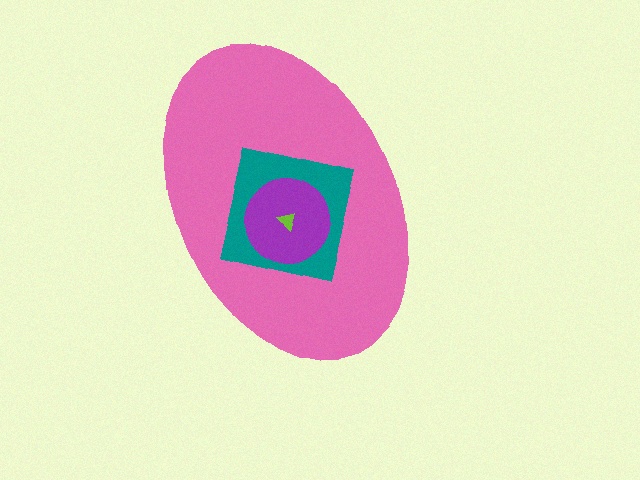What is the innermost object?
The lime triangle.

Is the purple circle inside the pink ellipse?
Yes.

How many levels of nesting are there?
4.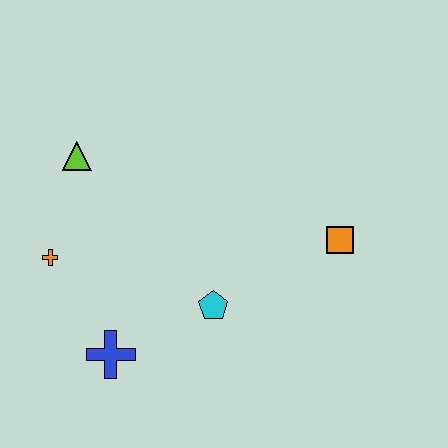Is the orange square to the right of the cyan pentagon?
Yes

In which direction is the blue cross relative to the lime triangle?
The blue cross is below the lime triangle.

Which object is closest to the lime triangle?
The orange cross is closest to the lime triangle.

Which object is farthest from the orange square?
The orange cross is farthest from the orange square.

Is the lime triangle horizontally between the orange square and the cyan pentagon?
No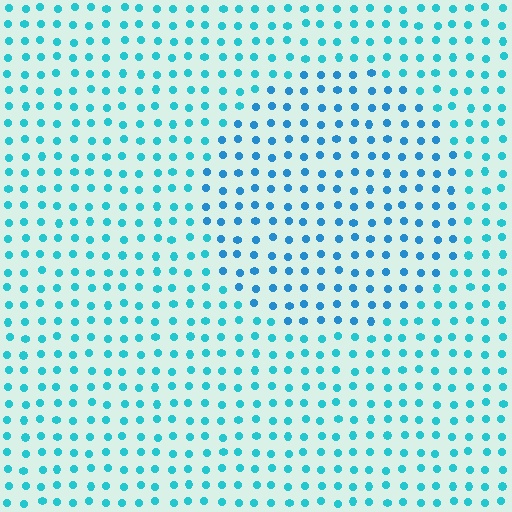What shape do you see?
I see a circle.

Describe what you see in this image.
The image is filled with small cyan elements in a uniform arrangement. A circle-shaped region is visible where the elements are tinted to a slightly different hue, forming a subtle color boundary.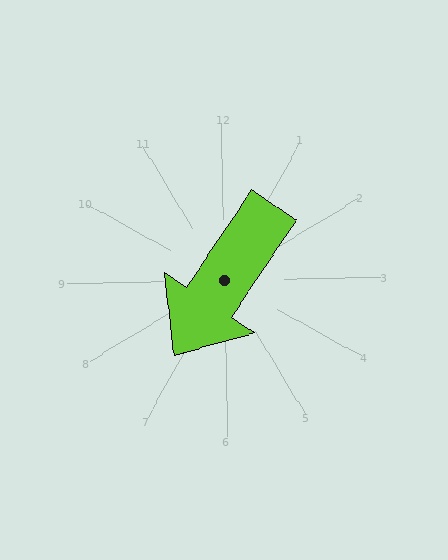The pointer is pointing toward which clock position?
Roughly 7 o'clock.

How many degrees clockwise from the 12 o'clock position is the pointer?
Approximately 215 degrees.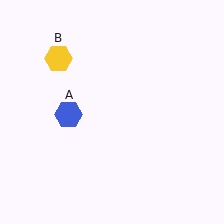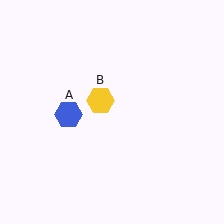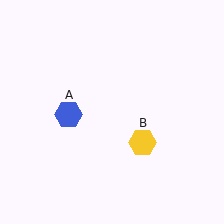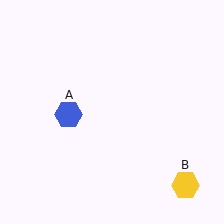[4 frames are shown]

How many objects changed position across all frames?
1 object changed position: yellow hexagon (object B).